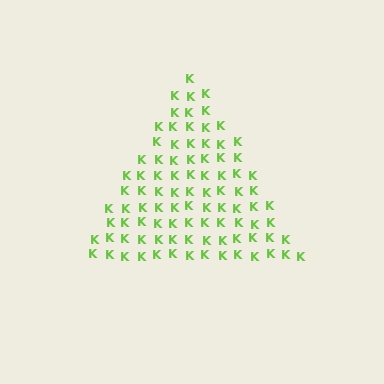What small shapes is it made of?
It is made of small letter K's.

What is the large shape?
The large shape is a triangle.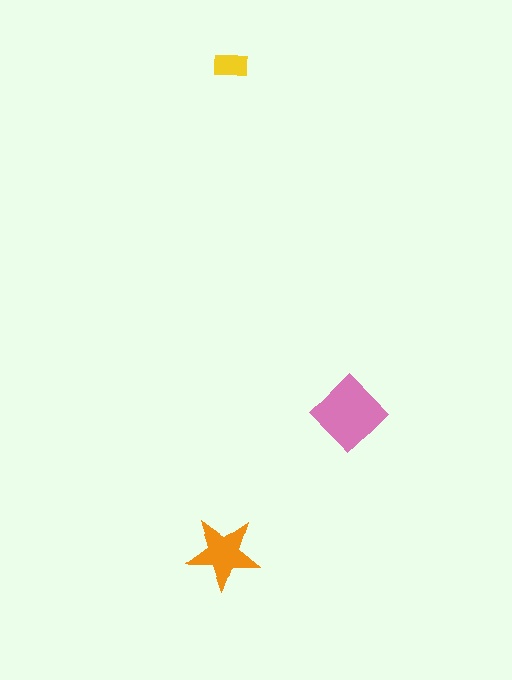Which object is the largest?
The pink diamond.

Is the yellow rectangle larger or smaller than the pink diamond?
Smaller.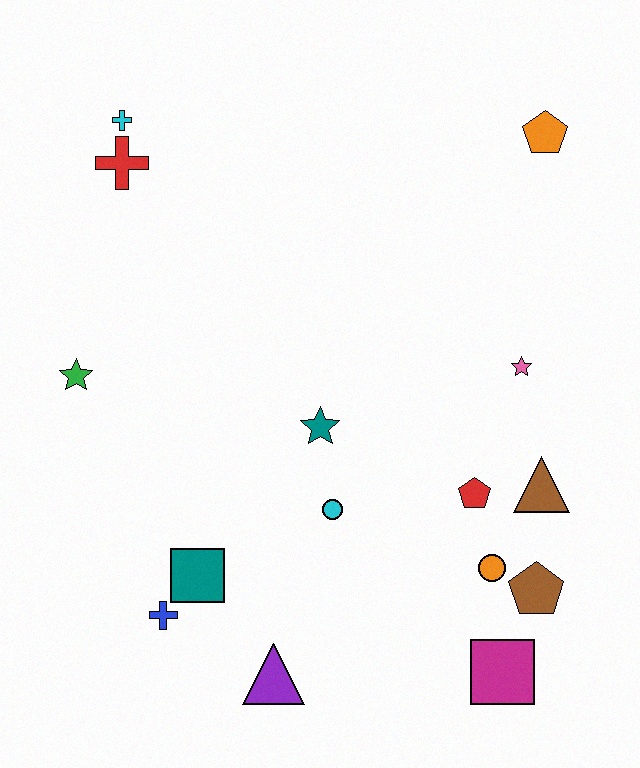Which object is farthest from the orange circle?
The cyan cross is farthest from the orange circle.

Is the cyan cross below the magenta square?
No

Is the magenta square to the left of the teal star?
No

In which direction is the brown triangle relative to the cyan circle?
The brown triangle is to the right of the cyan circle.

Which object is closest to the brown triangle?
The red pentagon is closest to the brown triangle.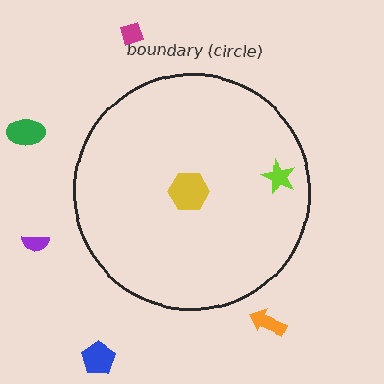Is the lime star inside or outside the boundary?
Inside.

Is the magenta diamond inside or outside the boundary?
Outside.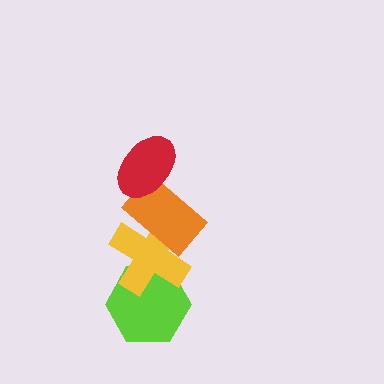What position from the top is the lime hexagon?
The lime hexagon is 4th from the top.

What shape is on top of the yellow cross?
The orange rectangle is on top of the yellow cross.